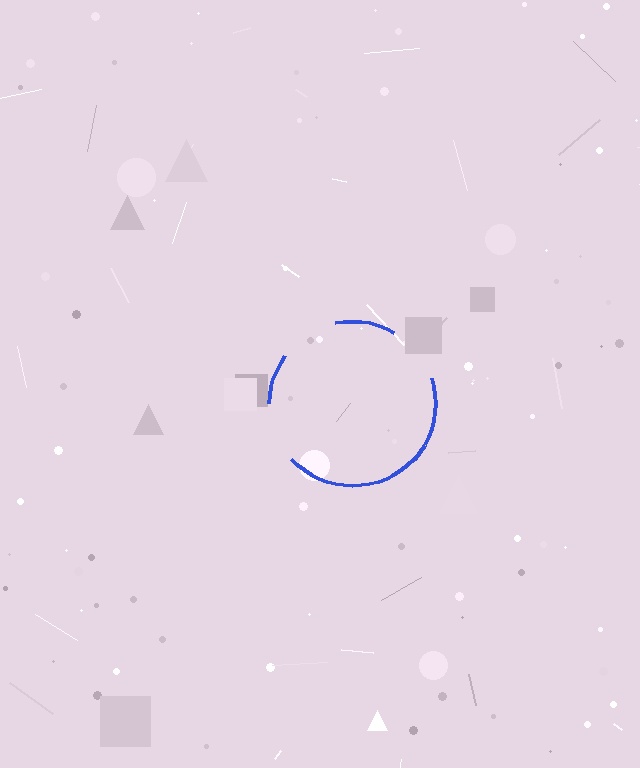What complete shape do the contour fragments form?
The contour fragments form a circle.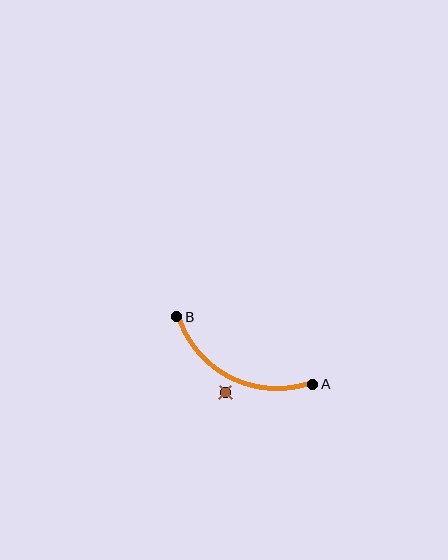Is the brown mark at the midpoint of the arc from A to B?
No — the brown mark does not lie on the arc at all. It sits slightly outside the curve.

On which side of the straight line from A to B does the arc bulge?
The arc bulges below the straight line connecting A and B.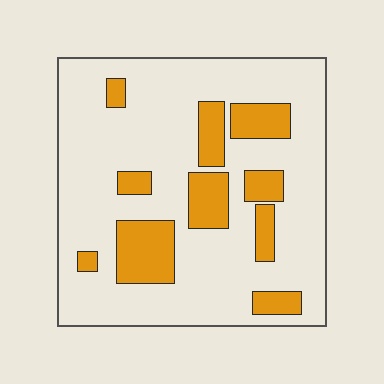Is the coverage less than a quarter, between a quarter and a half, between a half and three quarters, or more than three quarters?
Less than a quarter.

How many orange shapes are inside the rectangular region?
10.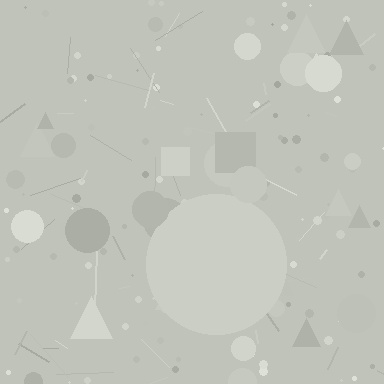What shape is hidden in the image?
A circle is hidden in the image.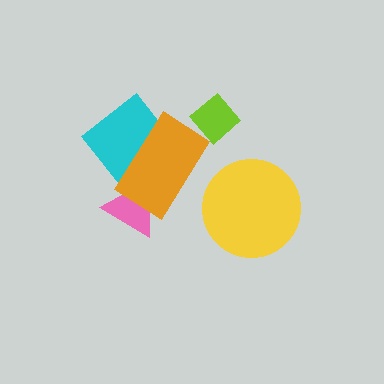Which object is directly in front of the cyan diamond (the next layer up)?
The pink triangle is directly in front of the cyan diamond.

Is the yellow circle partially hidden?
No, no other shape covers it.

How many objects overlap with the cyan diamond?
2 objects overlap with the cyan diamond.